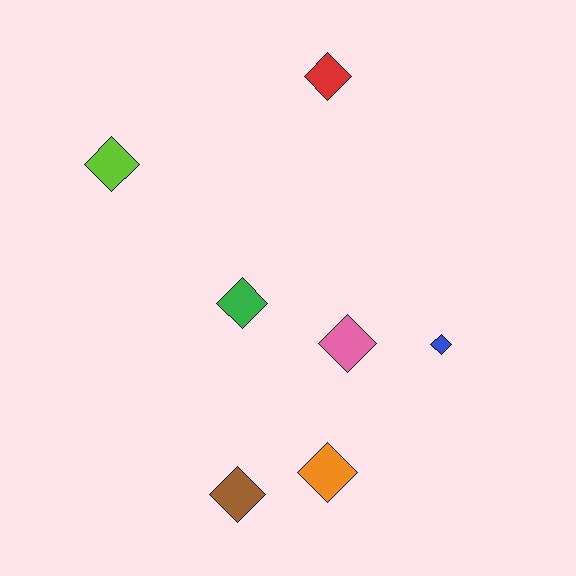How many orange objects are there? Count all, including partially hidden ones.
There is 1 orange object.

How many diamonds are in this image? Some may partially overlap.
There are 7 diamonds.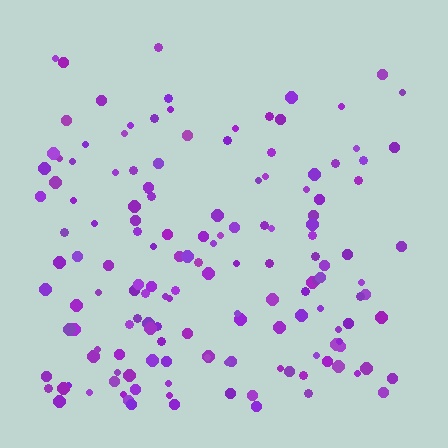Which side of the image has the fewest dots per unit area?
The top.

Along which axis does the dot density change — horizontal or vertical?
Vertical.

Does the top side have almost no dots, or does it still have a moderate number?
Still a moderate number, just noticeably fewer than the bottom.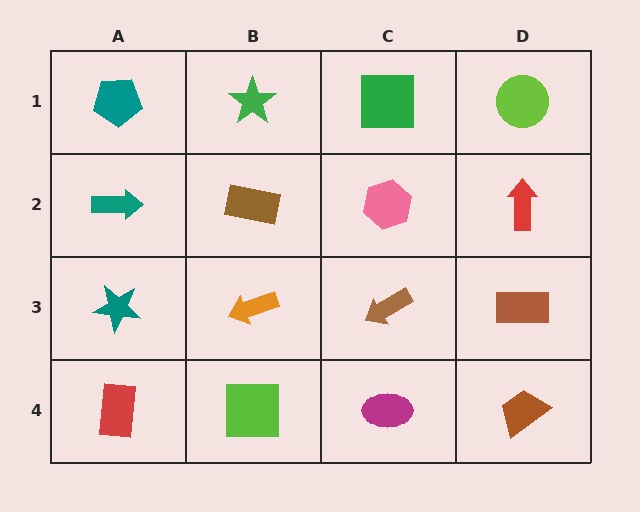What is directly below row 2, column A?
A teal star.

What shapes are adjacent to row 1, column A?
A teal arrow (row 2, column A), a green star (row 1, column B).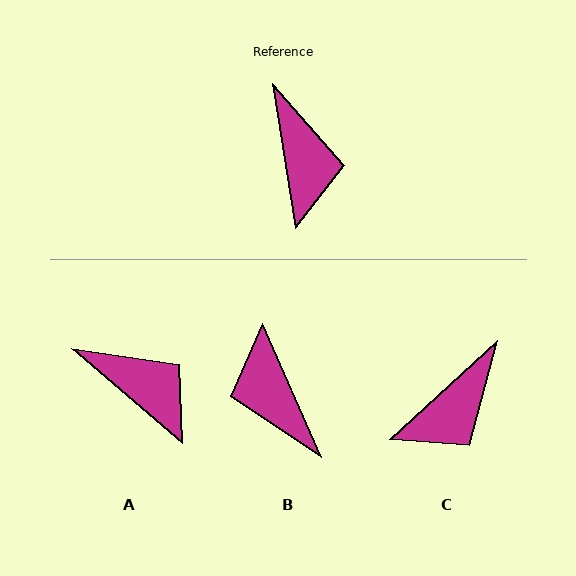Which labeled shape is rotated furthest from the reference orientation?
B, about 166 degrees away.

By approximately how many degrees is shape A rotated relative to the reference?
Approximately 40 degrees counter-clockwise.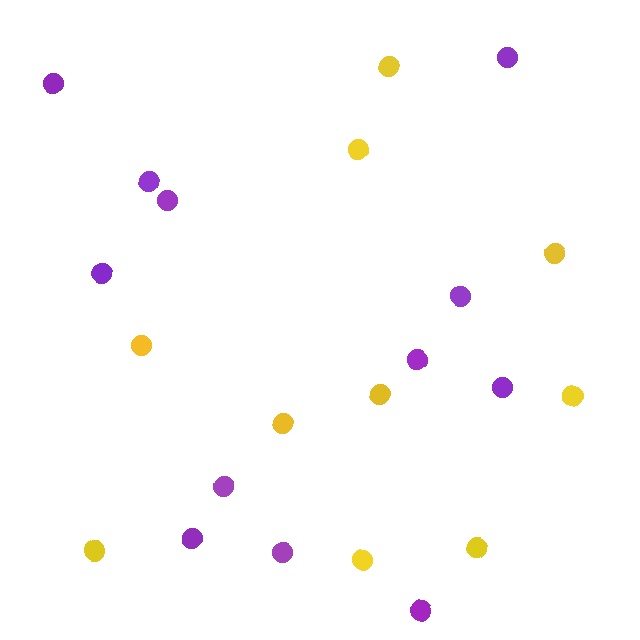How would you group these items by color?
There are 2 groups: one group of yellow circles (10) and one group of purple circles (12).